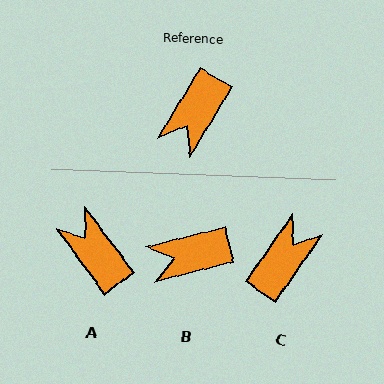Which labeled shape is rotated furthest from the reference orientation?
C, about 176 degrees away.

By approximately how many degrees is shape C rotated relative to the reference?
Approximately 176 degrees counter-clockwise.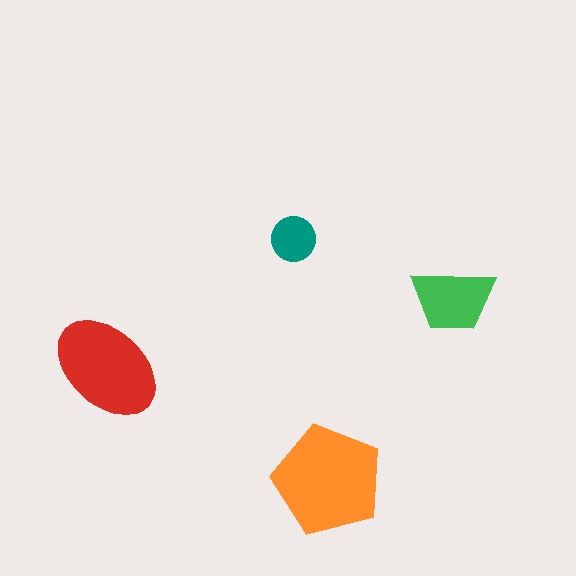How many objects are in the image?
There are 4 objects in the image.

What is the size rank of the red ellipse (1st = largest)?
2nd.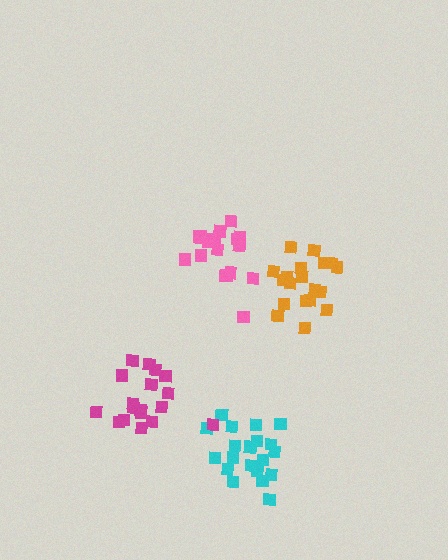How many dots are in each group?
Group 1: 18 dots, Group 2: 20 dots, Group 3: 19 dots, Group 4: 18 dots (75 total).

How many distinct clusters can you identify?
There are 4 distinct clusters.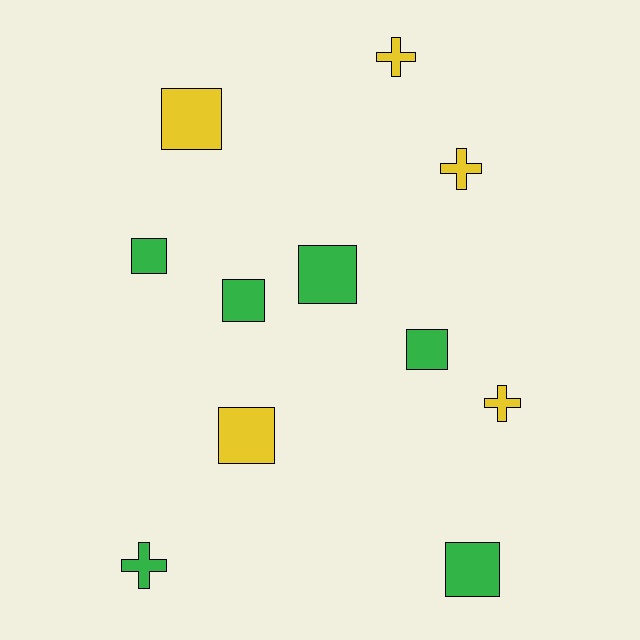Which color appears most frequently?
Green, with 6 objects.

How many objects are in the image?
There are 11 objects.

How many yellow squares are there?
There are 2 yellow squares.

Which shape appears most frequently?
Square, with 7 objects.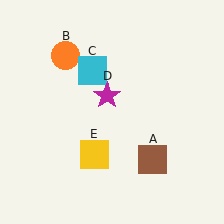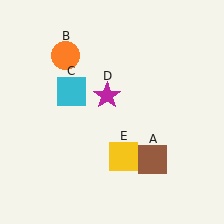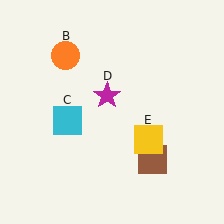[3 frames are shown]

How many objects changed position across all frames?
2 objects changed position: cyan square (object C), yellow square (object E).